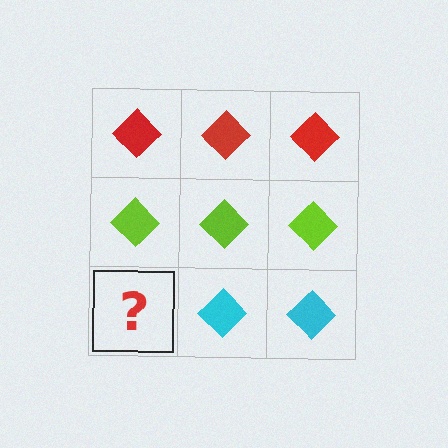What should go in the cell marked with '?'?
The missing cell should contain a cyan diamond.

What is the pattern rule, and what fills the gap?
The rule is that each row has a consistent color. The gap should be filled with a cyan diamond.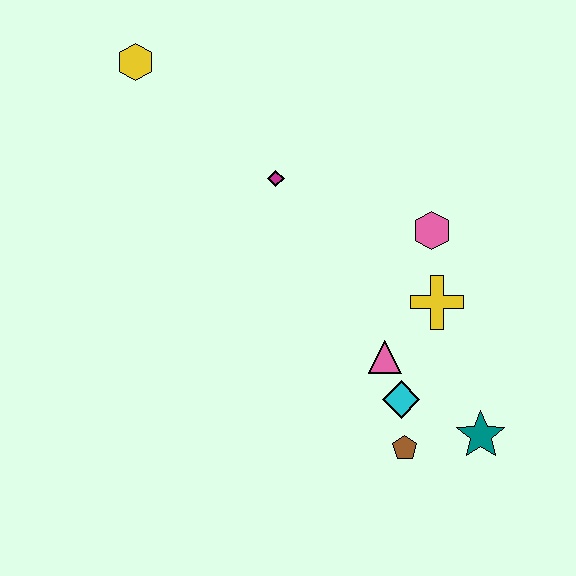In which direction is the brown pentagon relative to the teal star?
The brown pentagon is to the left of the teal star.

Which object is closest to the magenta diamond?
The pink hexagon is closest to the magenta diamond.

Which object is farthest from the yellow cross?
The yellow hexagon is farthest from the yellow cross.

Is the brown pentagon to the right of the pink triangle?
Yes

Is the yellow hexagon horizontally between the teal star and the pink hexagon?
No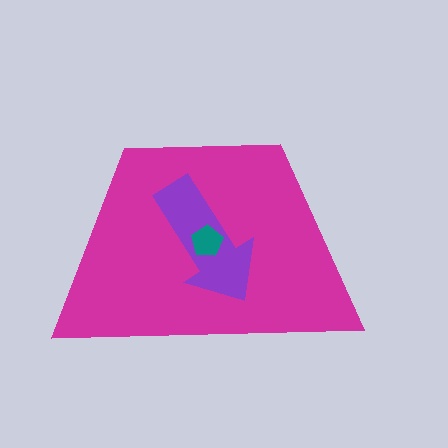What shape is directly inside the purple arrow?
The teal pentagon.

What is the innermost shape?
The teal pentagon.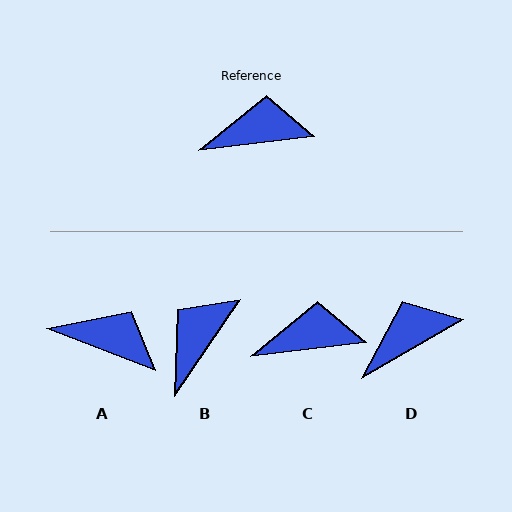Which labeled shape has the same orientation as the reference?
C.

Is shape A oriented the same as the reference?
No, it is off by about 28 degrees.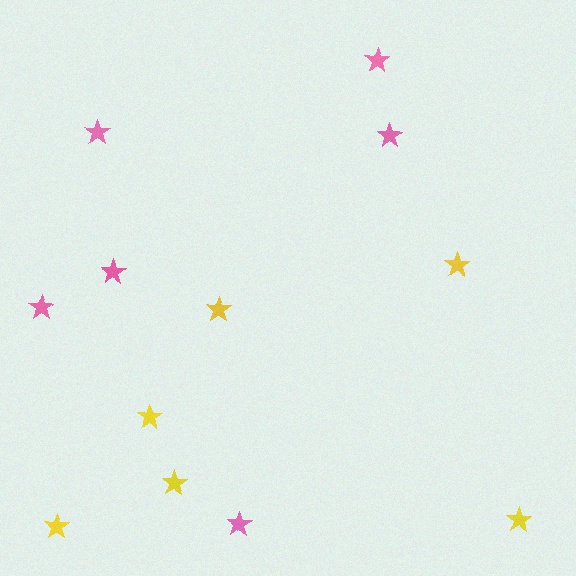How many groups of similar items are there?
There are 2 groups: one group of yellow stars (6) and one group of pink stars (6).